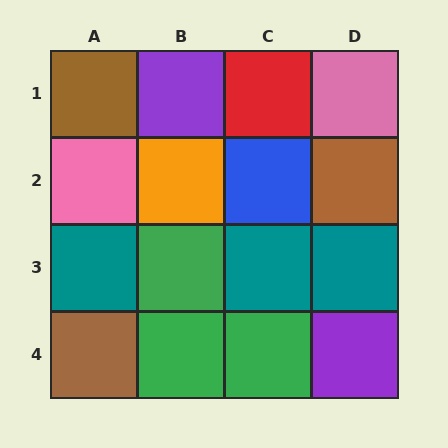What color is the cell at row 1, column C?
Red.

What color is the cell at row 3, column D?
Teal.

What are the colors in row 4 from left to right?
Brown, green, green, purple.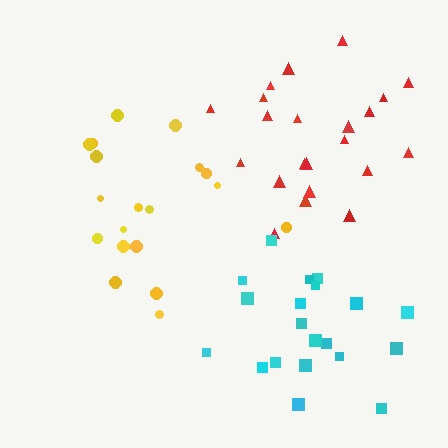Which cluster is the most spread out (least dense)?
Yellow.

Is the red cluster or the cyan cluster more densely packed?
Cyan.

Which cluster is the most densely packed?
Cyan.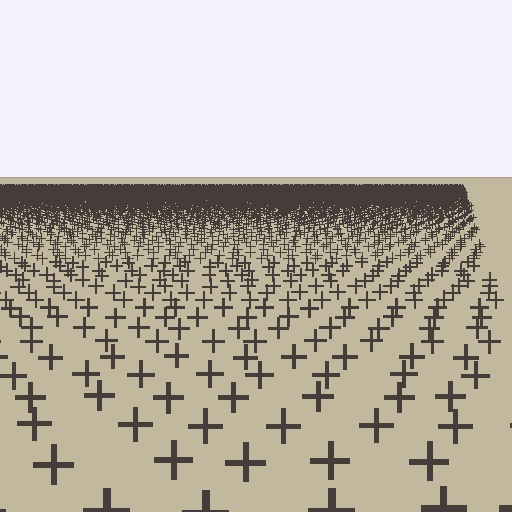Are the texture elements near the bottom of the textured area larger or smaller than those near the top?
Larger. Near the bottom, elements are closer to the viewer and appear at a bigger on-screen size.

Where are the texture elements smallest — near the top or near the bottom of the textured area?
Near the top.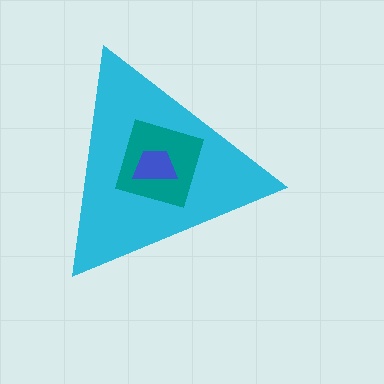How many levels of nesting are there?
3.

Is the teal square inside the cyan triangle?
Yes.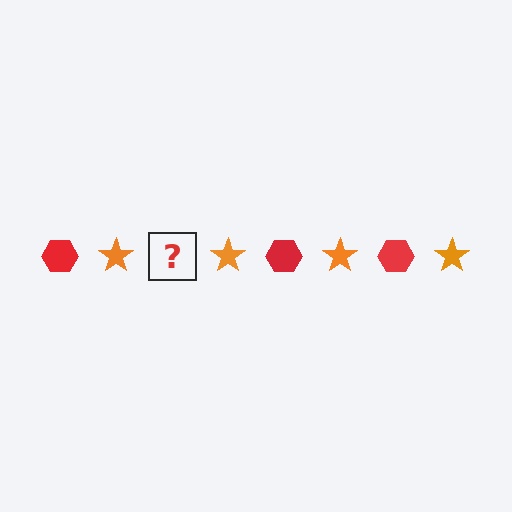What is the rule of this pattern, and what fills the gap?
The rule is that the pattern alternates between red hexagon and orange star. The gap should be filled with a red hexagon.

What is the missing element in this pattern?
The missing element is a red hexagon.